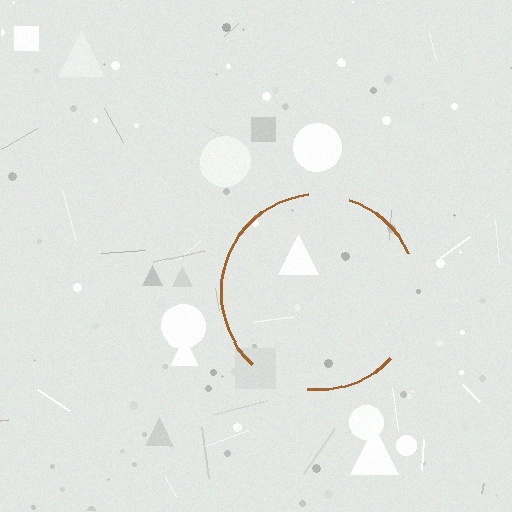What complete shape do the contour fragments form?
The contour fragments form a circle.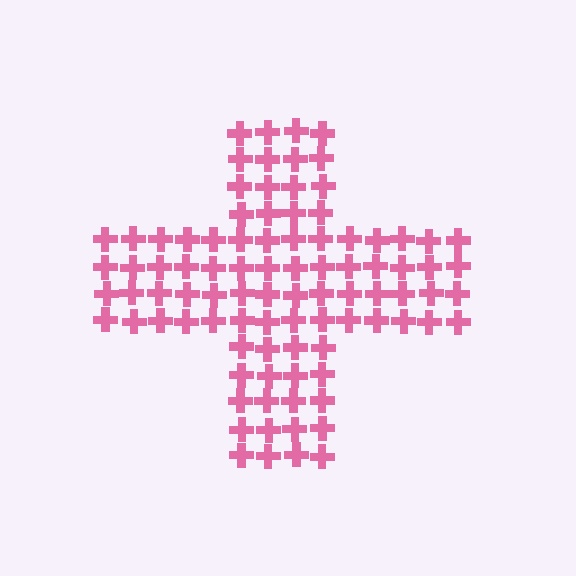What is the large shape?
The large shape is a cross.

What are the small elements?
The small elements are crosses.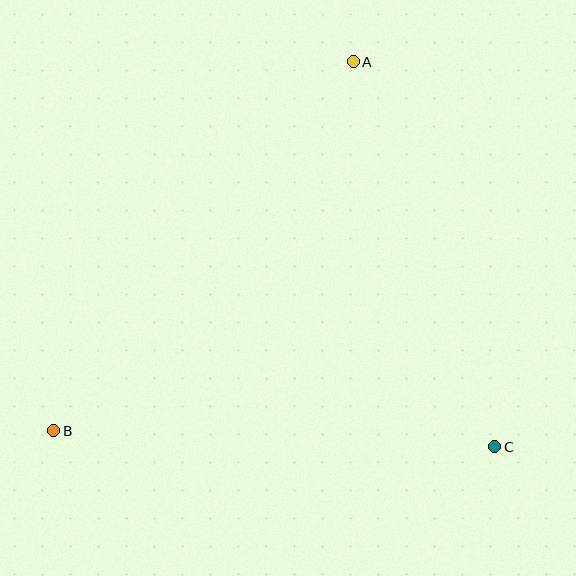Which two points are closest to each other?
Points A and C are closest to each other.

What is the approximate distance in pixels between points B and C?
The distance between B and C is approximately 442 pixels.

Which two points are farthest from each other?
Points A and B are farthest from each other.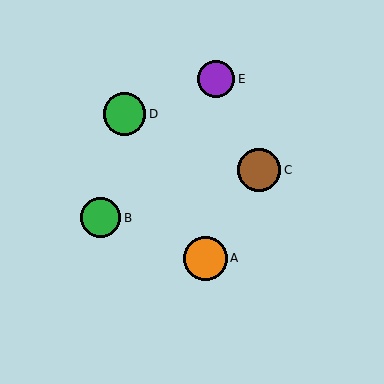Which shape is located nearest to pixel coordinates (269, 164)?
The brown circle (labeled C) at (259, 170) is nearest to that location.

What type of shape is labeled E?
Shape E is a purple circle.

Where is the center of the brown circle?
The center of the brown circle is at (259, 170).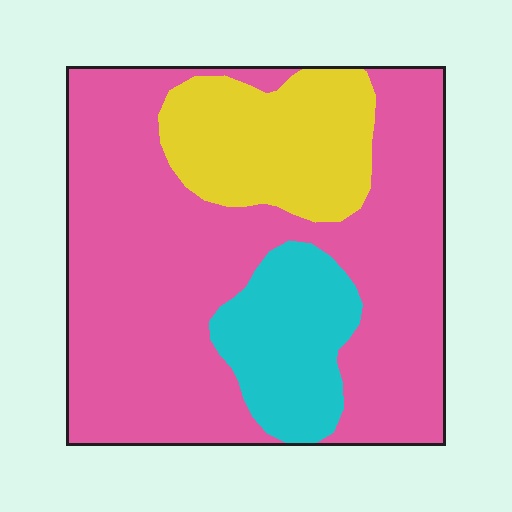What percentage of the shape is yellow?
Yellow takes up about one fifth (1/5) of the shape.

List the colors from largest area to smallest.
From largest to smallest: pink, yellow, cyan.